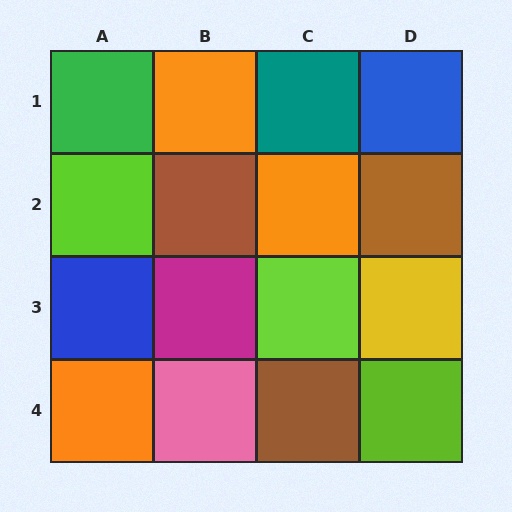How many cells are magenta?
1 cell is magenta.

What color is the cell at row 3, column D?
Yellow.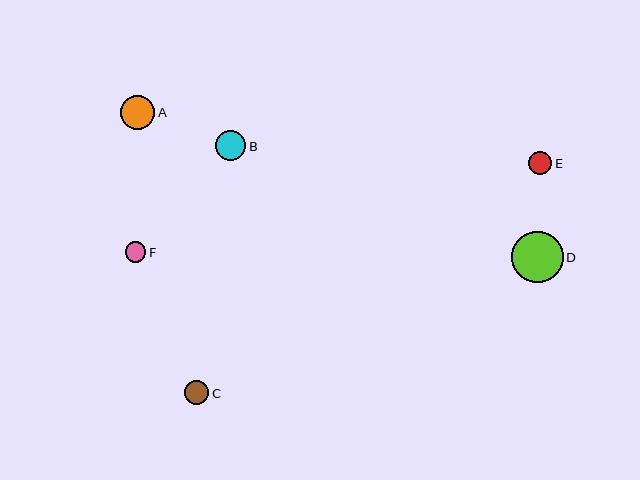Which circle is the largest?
Circle D is the largest with a size of approximately 51 pixels.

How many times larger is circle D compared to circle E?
Circle D is approximately 2.2 times the size of circle E.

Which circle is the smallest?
Circle F is the smallest with a size of approximately 21 pixels.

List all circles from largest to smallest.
From largest to smallest: D, A, B, C, E, F.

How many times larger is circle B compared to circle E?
Circle B is approximately 1.3 times the size of circle E.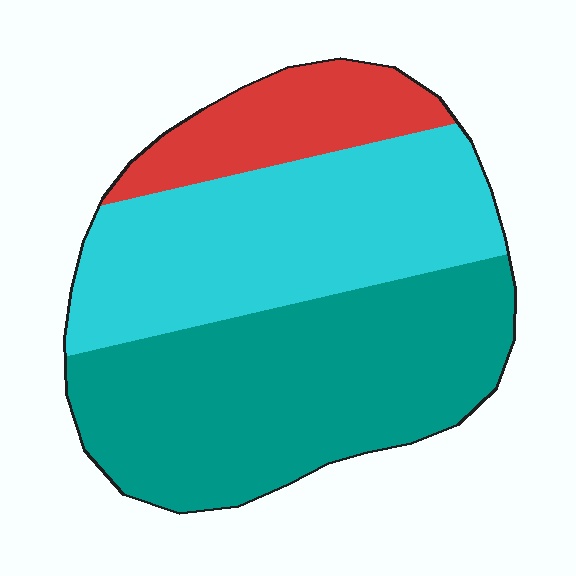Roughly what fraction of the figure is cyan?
Cyan covers around 40% of the figure.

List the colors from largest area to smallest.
From largest to smallest: teal, cyan, red.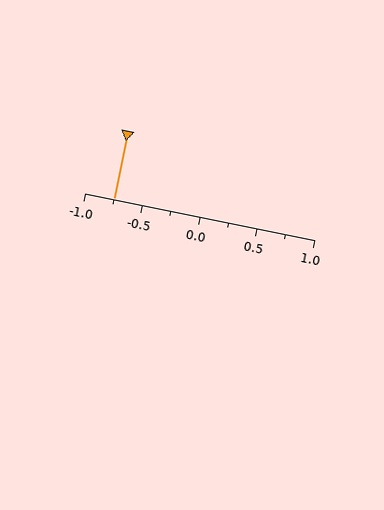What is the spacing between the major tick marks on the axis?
The major ticks are spaced 0.5 apart.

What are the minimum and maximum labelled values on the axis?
The axis runs from -1.0 to 1.0.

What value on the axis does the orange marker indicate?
The marker indicates approximately -0.75.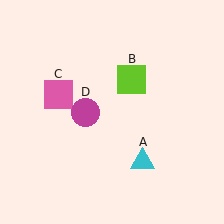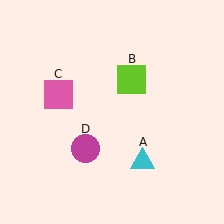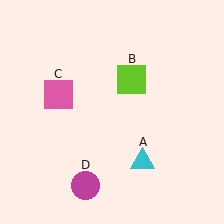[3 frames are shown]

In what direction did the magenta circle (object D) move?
The magenta circle (object D) moved down.